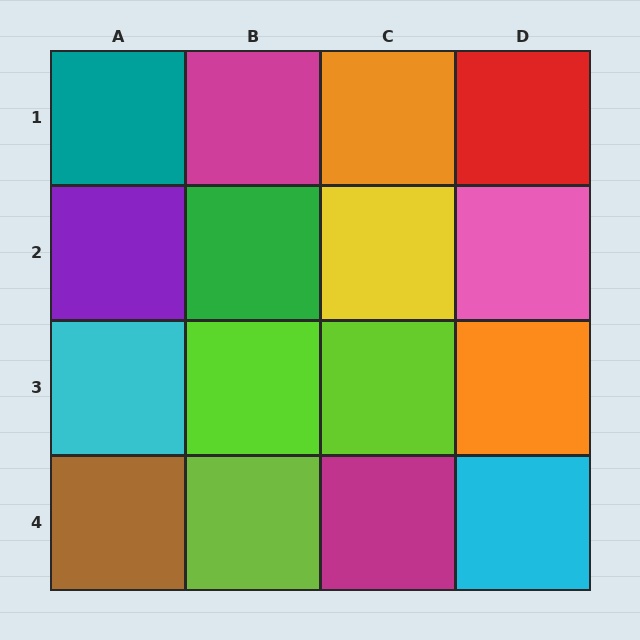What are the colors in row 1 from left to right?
Teal, magenta, orange, red.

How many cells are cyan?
2 cells are cyan.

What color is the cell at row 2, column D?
Pink.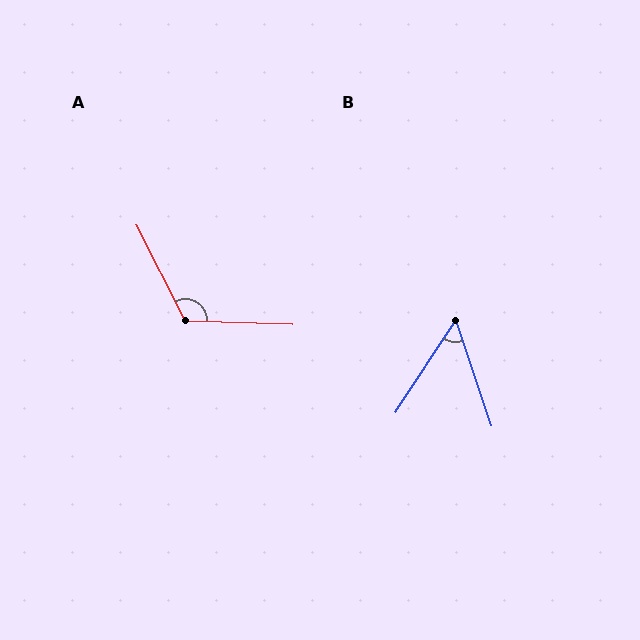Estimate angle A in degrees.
Approximately 119 degrees.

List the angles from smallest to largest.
B (52°), A (119°).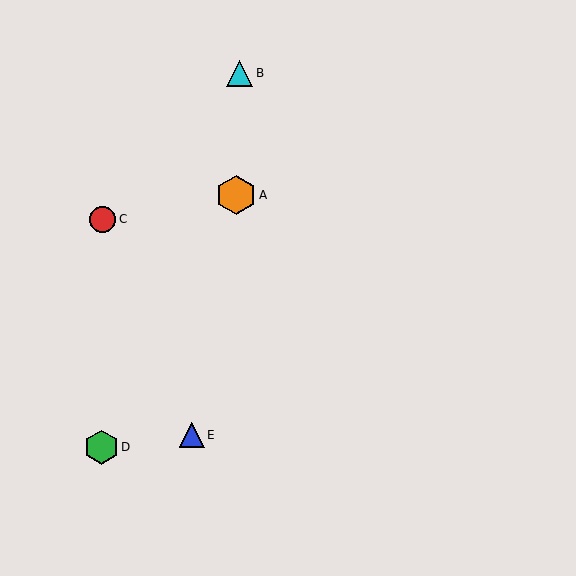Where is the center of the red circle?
The center of the red circle is at (102, 219).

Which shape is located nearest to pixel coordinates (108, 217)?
The red circle (labeled C) at (102, 219) is nearest to that location.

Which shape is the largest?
The orange hexagon (labeled A) is the largest.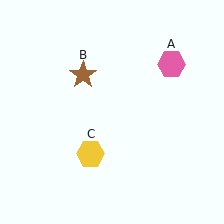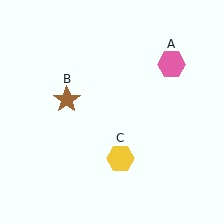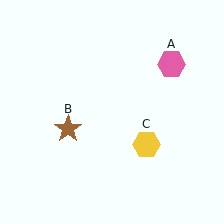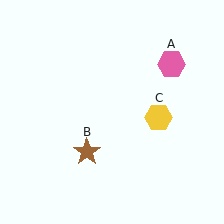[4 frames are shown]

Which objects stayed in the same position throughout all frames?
Pink hexagon (object A) remained stationary.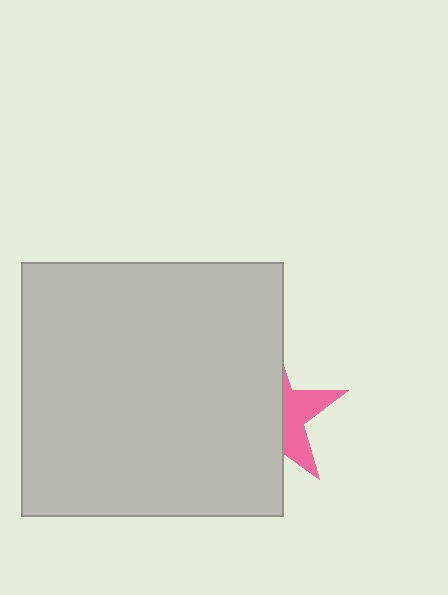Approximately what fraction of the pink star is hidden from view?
Roughly 64% of the pink star is hidden behind the light gray rectangle.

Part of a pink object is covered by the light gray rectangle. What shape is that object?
It is a star.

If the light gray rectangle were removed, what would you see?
You would see the complete pink star.